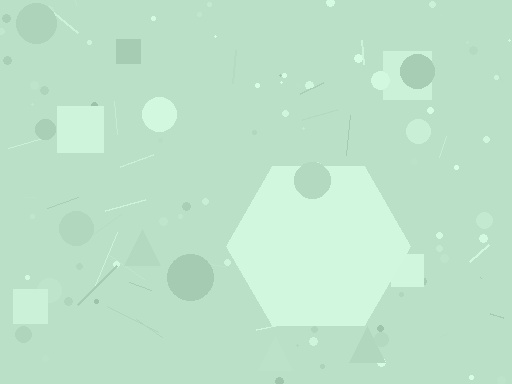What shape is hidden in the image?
A hexagon is hidden in the image.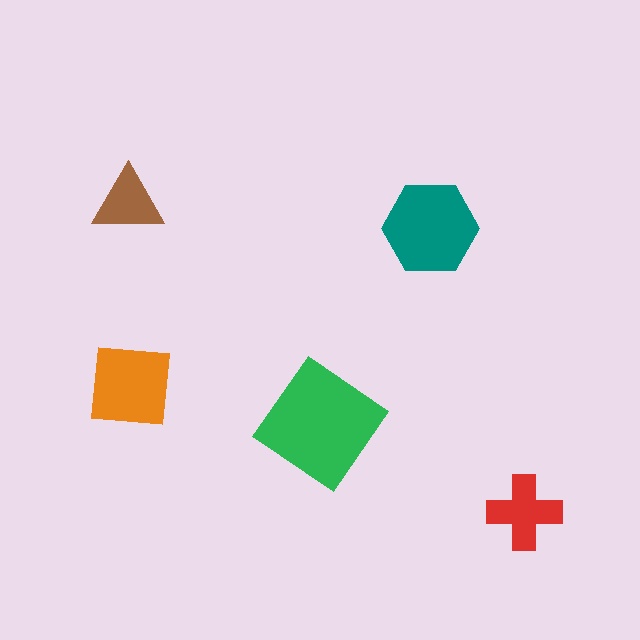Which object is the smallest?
The brown triangle.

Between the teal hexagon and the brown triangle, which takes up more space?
The teal hexagon.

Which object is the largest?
The green diamond.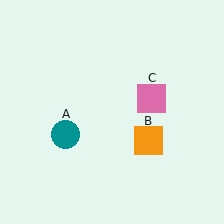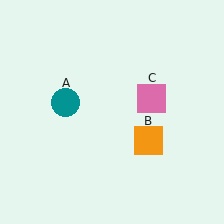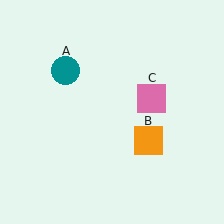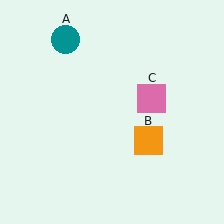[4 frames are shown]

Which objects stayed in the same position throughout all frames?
Orange square (object B) and pink square (object C) remained stationary.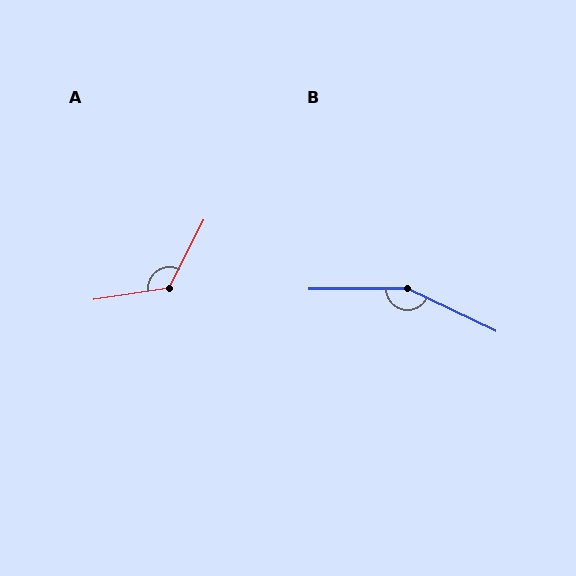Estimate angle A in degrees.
Approximately 126 degrees.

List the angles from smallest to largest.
A (126°), B (154°).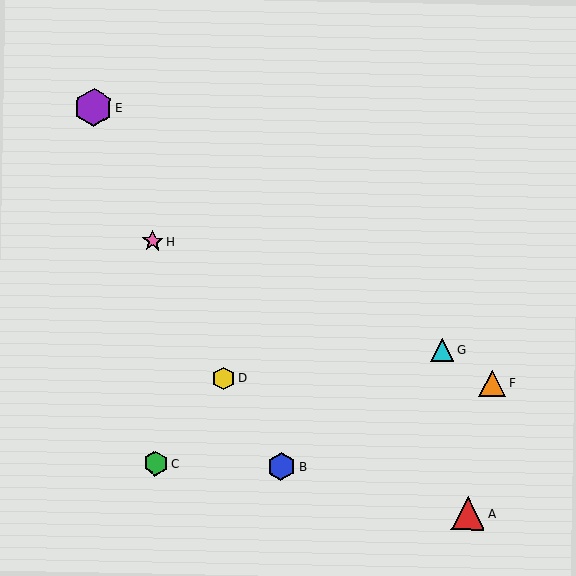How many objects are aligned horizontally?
2 objects (D, F) are aligned horizontally.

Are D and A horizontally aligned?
No, D is at y≈378 and A is at y≈514.